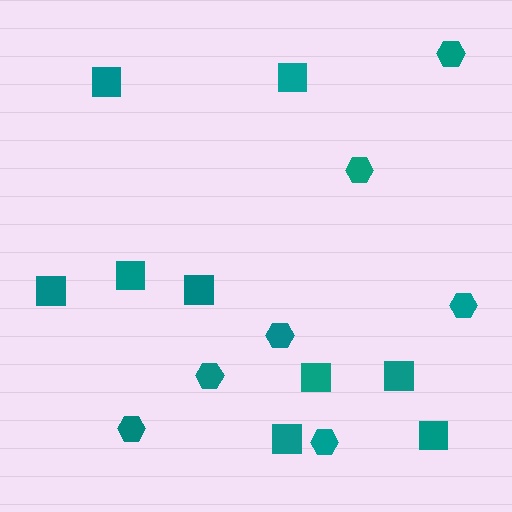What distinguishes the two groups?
There are 2 groups: one group of squares (9) and one group of hexagons (7).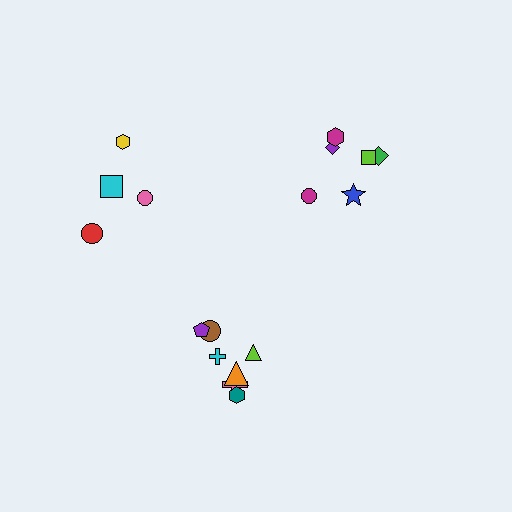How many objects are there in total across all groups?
There are 17 objects.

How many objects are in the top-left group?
There are 4 objects.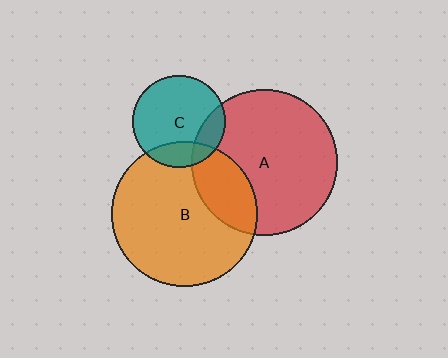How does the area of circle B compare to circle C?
Approximately 2.5 times.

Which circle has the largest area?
Circle A (red).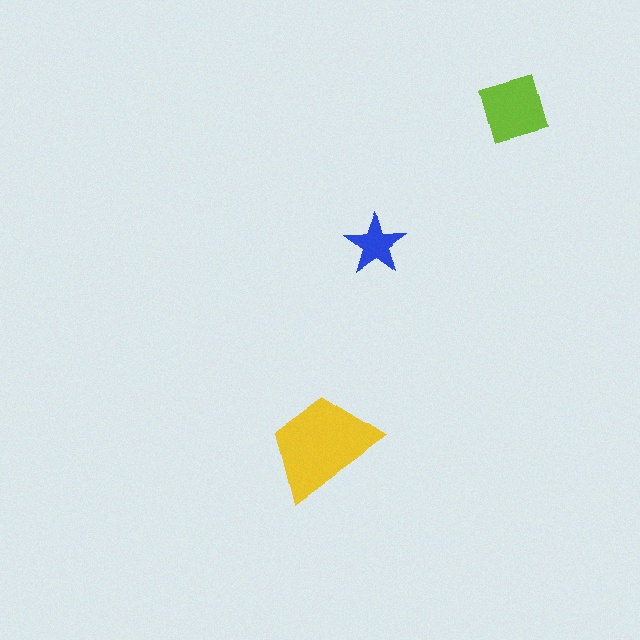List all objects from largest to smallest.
The yellow trapezoid, the lime square, the blue star.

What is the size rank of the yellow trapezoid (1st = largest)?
1st.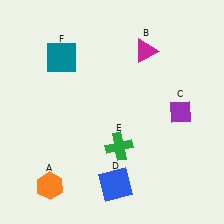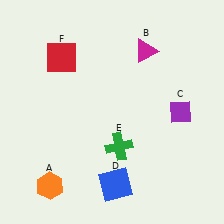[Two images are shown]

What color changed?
The square (F) changed from teal in Image 1 to red in Image 2.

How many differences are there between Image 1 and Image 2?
There is 1 difference between the two images.